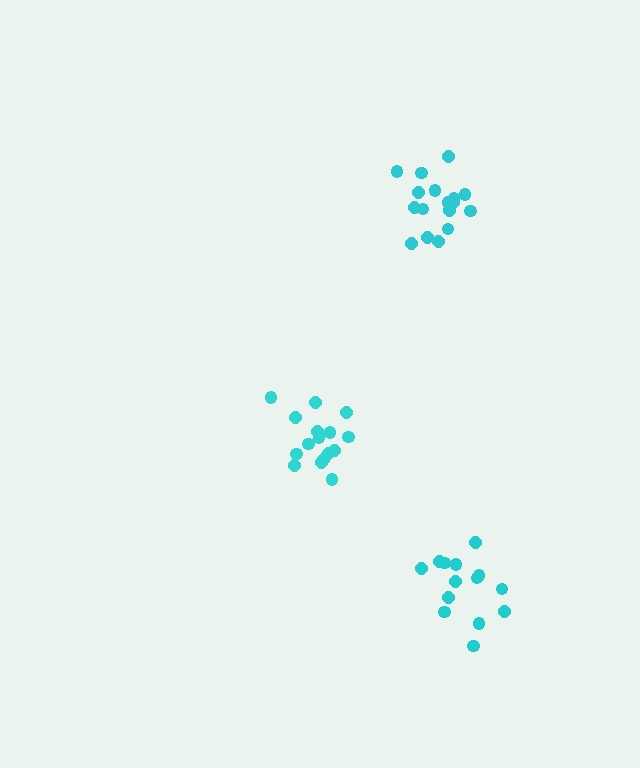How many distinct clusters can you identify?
There are 3 distinct clusters.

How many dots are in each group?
Group 1: 16 dots, Group 2: 17 dots, Group 3: 14 dots (47 total).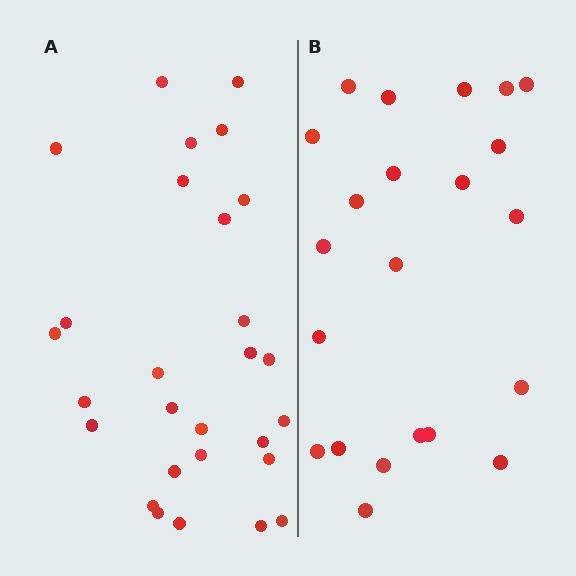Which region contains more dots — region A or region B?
Region A (the left region) has more dots.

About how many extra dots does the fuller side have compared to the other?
Region A has about 6 more dots than region B.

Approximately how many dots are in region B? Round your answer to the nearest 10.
About 20 dots. (The exact count is 22, which rounds to 20.)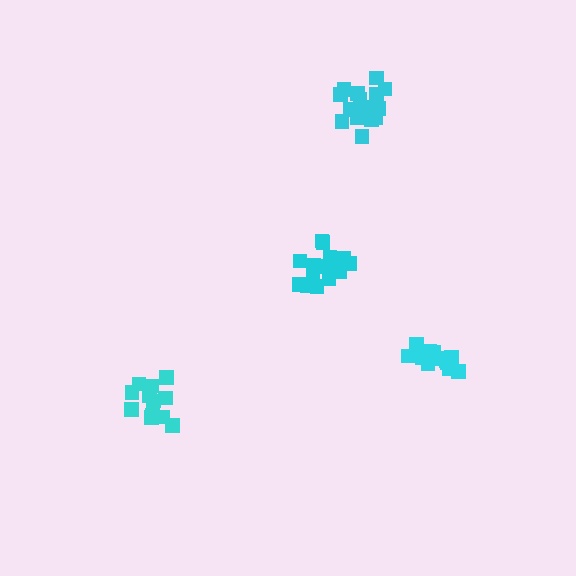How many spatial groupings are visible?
There are 4 spatial groupings.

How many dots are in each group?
Group 1: 17 dots, Group 2: 12 dots, Group 3: 17 dots, Group 4: 13 dots (59 total).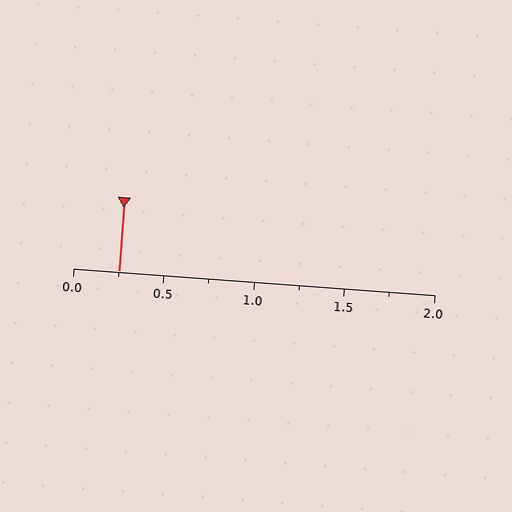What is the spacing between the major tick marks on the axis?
The major ticks are spaced 0.5 apart.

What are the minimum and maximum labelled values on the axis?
The axis runs from 0.0 to 2.0.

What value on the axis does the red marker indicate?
The marker indicates approximately 0.25.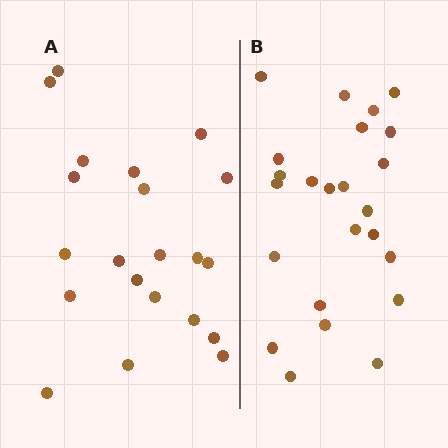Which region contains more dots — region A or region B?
Region B (the right region) has more dots.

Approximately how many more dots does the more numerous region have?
Region B has just a few more — roughly 2 or 3 more dots than region A.